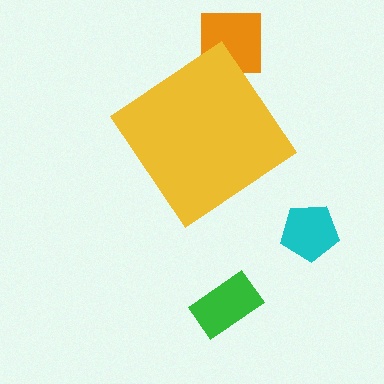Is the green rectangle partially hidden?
No, the green rectangle is fully visible.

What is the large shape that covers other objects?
A yellow diamond.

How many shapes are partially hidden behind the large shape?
1 shape is partially hidden.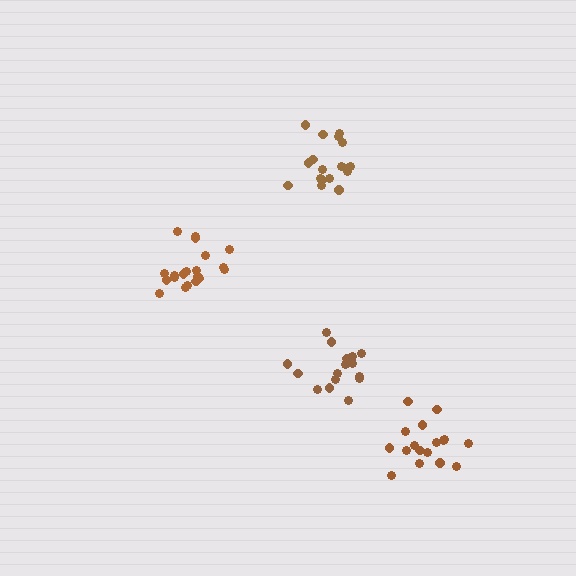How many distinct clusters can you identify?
There are 4 distinct clusters.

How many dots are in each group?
Group 1: 16 dots, Group 2: 18 dots, Group 3: 17 dots, Group 4: 20 dots (71 total).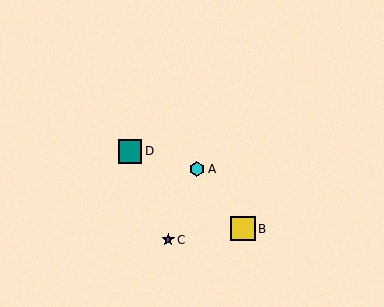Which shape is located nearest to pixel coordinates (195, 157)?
The cyan hexagon (labeled A) at (197, 169) is nearest to that location.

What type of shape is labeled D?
Shape D is a teal square.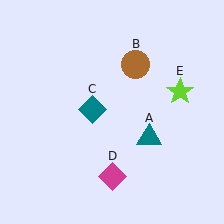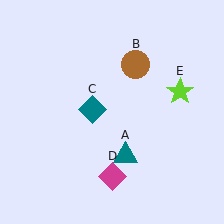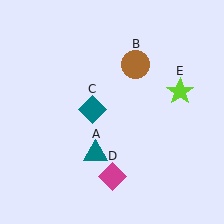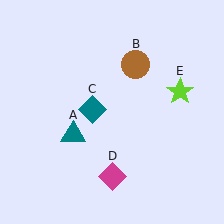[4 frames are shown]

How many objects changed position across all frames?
1 object changed position: teal triangle (object A).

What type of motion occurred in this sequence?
The teal triangle (object A) rotated clockwise around the center of the scene.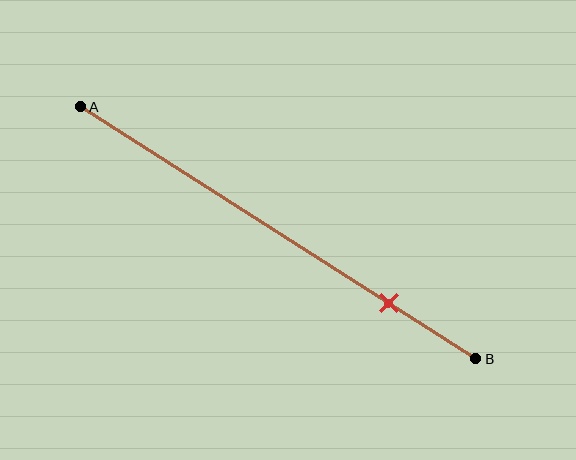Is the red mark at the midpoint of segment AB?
No, the mark is at about 80% from A, not at the 50% midpoint.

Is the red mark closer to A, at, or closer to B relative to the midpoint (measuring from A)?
The red mark is closer to point B than the midpoint of segment AB.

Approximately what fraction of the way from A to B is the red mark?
The red mark is approximately 80% of the way from A to B.